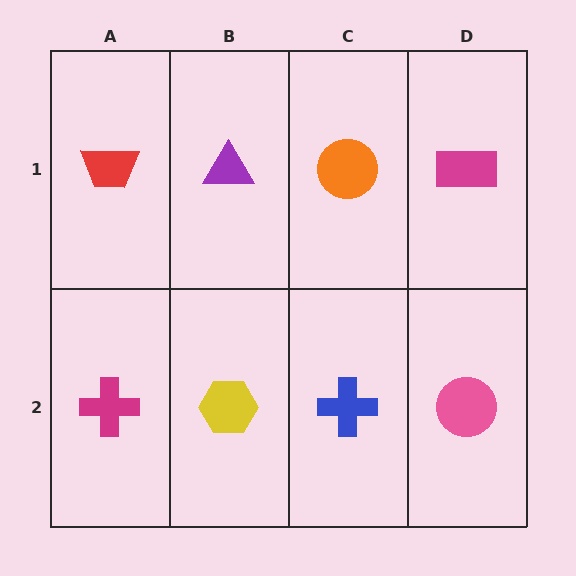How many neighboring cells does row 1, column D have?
2.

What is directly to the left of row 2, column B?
A magenta cross.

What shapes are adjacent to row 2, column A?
A red trapezoid (row 1, column A), a yellow hexagon (row 2, column B).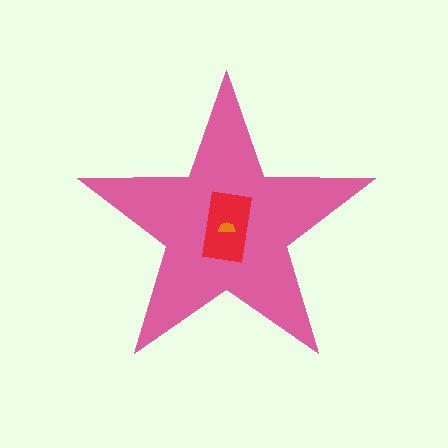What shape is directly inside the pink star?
The red rectangle.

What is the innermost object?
The orange semicircle.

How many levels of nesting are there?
3.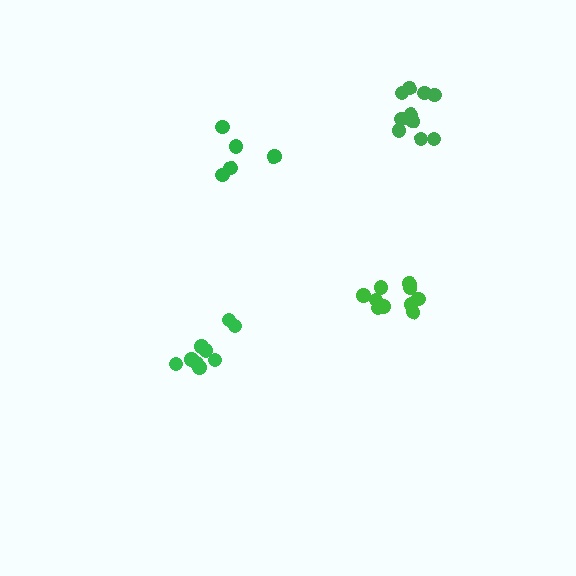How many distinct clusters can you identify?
There are 4 distinct clusters.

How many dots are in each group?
Group 1: 5 dots, Group 2: 9 dots, Group 3: 10 dots, Group 4: 10 dots (34 total).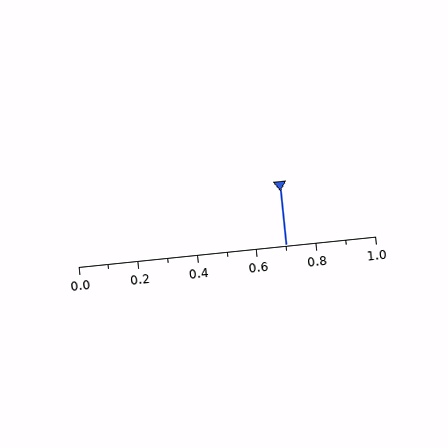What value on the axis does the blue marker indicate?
The marker indicates approximately 0.7.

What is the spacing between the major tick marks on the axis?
The major ticks are spaced 0.2 apart.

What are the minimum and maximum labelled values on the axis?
The axis runs from 0.0 to 1.0.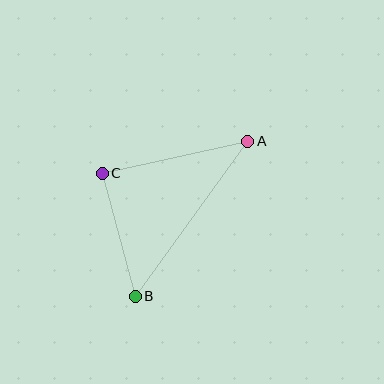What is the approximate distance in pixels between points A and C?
The distance between A and C is approximately 149 pixels.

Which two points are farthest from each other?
Points A and B are farthest from each other.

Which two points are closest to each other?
Points B and C are closest to each other.